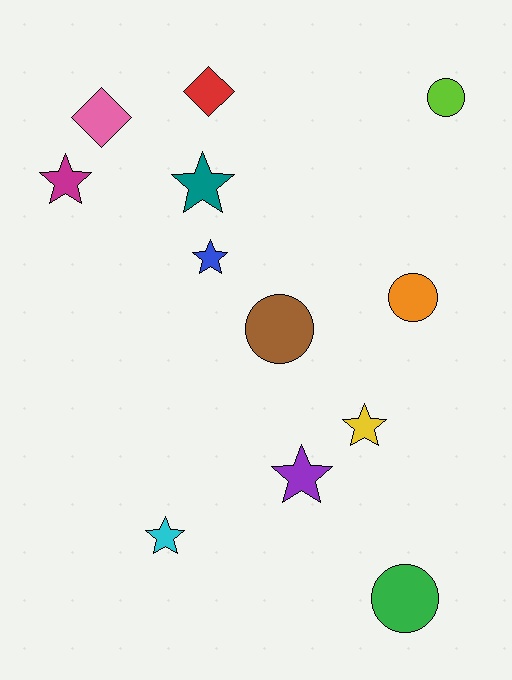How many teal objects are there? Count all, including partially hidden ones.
There is 1 teal object.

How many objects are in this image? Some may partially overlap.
There are 12 objects.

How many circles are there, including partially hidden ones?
There are 4 circles.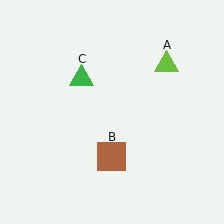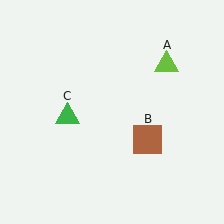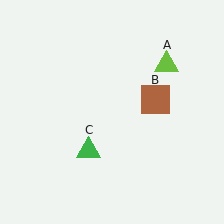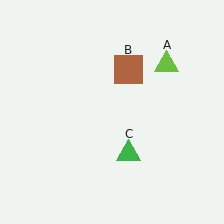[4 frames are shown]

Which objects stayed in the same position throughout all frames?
Lime triangle (object A) remained stationary.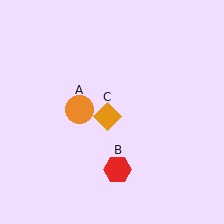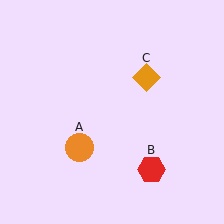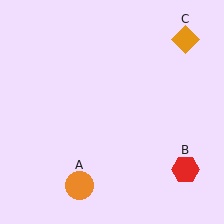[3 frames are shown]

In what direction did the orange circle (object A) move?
The orange circle (object A) moved down.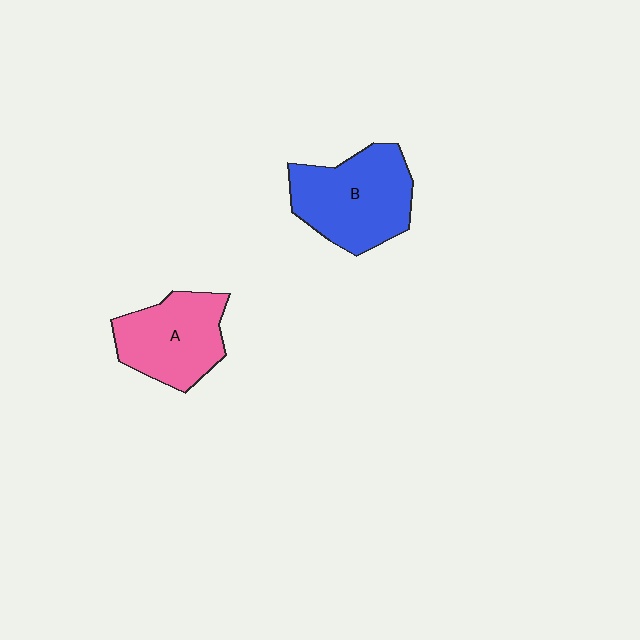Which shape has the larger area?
Shape B (blue).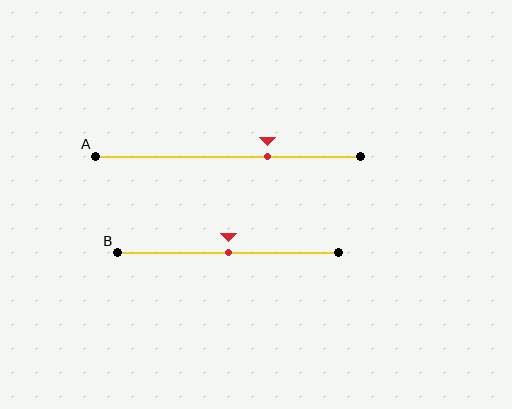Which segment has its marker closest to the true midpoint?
Segment B has its marker closest to the true midpoint.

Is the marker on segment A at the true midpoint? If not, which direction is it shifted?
No, the marker on segment A is shifted to the right by about 15% of the segment length.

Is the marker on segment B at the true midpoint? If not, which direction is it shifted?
Yes, the marker on segment B is at the true midpoint.